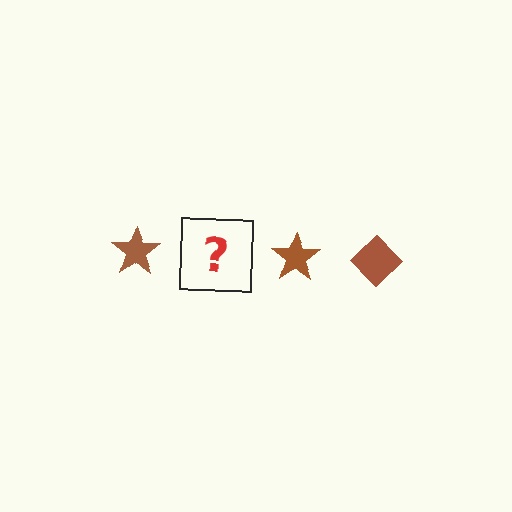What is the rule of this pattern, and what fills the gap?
The rule is that the pattern cycles through star, diamond shapes in brown. The gap should be filled with a brown diamond.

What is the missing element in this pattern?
The missing element is a brown diamond.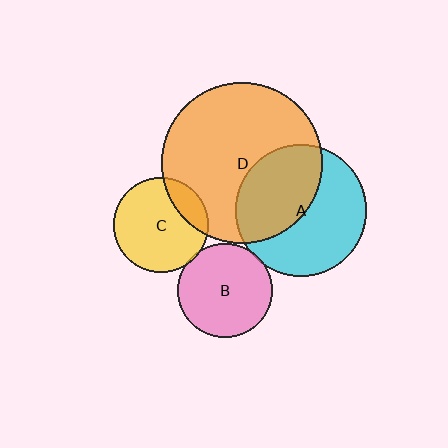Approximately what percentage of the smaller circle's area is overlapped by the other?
Approximately 45%.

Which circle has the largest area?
Circle D (orange).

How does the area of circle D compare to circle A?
Approximately 1.5 times.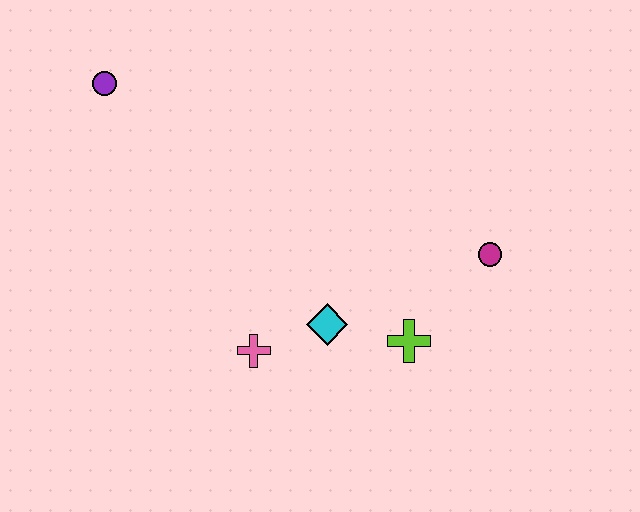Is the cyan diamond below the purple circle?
Yes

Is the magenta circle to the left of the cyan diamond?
No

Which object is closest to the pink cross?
The cyan diamond is closest to the pink cross.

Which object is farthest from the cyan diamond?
The purple circle is farthest from the cyan diamond.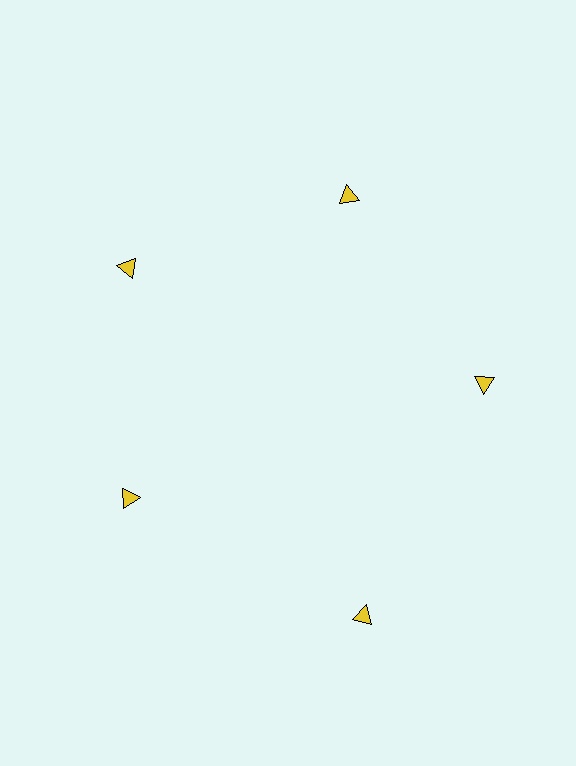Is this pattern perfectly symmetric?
No. The 5 yellow triangles are arranged in a ring, but one element near the 5 o'clock position is pushed outward from the center, breaking the 5-fold rotational symmetry.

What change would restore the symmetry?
The symmetry would be restored by moving it inward, back onto the ring so that all 5 triangles sit at equal angles and equal distance from the center.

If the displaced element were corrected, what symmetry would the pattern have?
It would have 5-fold rotational symmetry — the pattern would map onto itself every 72 degrees.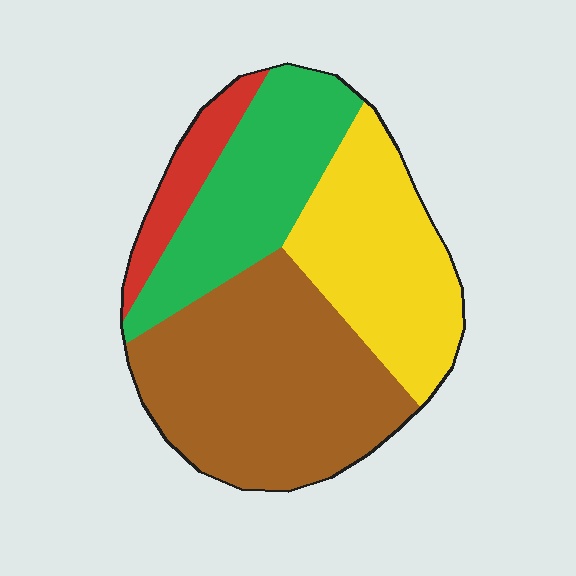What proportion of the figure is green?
Green covers 24% of the figure.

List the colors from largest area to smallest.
From largest to smallest: brown, yellow, green, red.